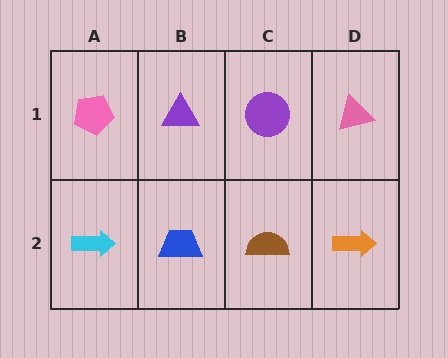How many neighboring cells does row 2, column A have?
2.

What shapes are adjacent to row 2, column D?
A pink triangle (row 1, column D), a brown semicircle (row 2, column C).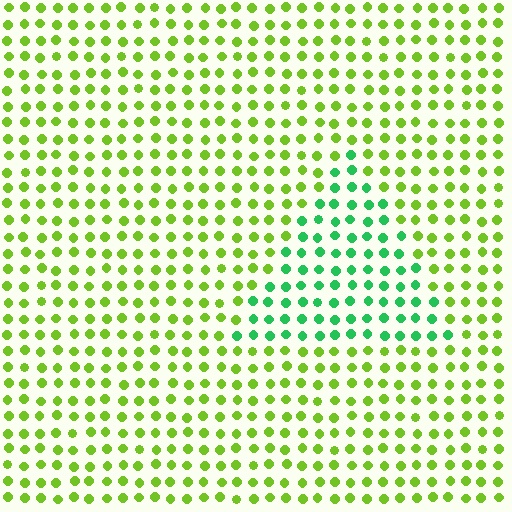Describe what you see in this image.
The image is filled with small lime elements in a uniform arrangement. A triangle-shaped region is visible where the elements are tinted to a slightly different hue, forming a subtle color boundary.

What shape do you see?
I see a triangle.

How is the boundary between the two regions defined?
The boundary is defined purely by a slight shift in hue (about 49 degrees). Spacing, size, and orientation are identical on both sides.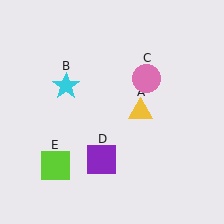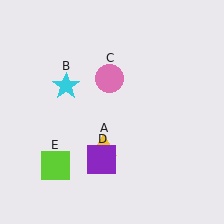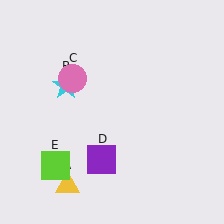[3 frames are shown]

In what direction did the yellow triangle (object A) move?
The yellow triangle (object A) moved down and to the left.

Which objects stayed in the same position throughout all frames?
Cyan star (object B) and purple square (object D) and lime square (object E) remained stationary.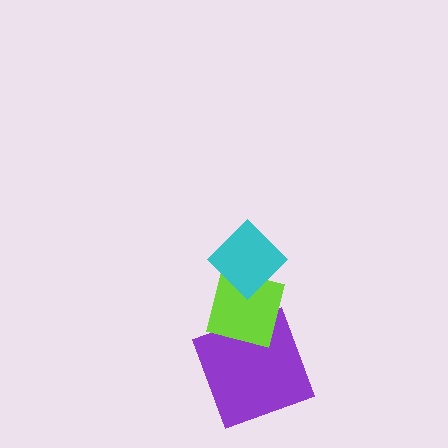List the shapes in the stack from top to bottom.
From top to bottom: the cyan diamond, the lime square, the purple square.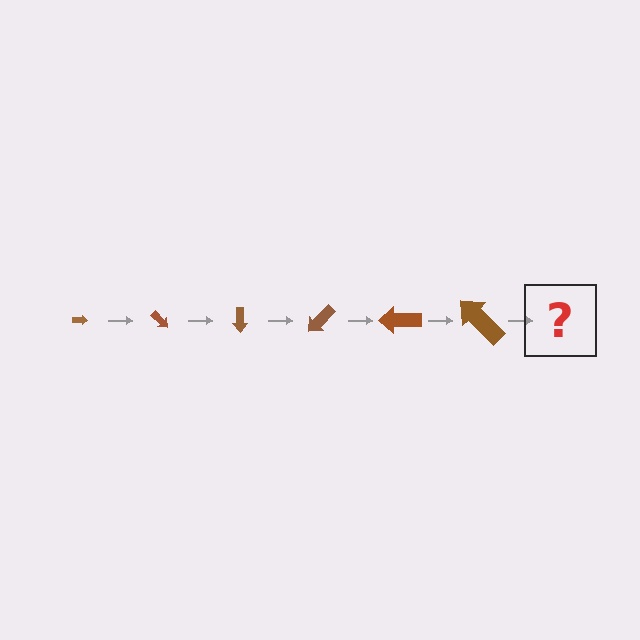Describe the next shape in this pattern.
It should be an arrow, larger than the previous one and rotated 270 degrees from the start.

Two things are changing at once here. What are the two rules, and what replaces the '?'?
The two rules are that the arrow grows larger each step and it rotates 45 degrees each step. The '?' should be an arrow, larger than the previous one and rotated 270 degrees from the start.